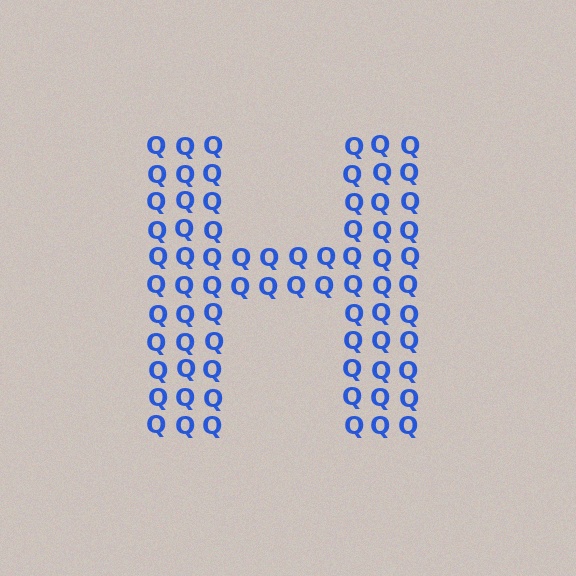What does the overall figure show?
The overall figure shows the letter H.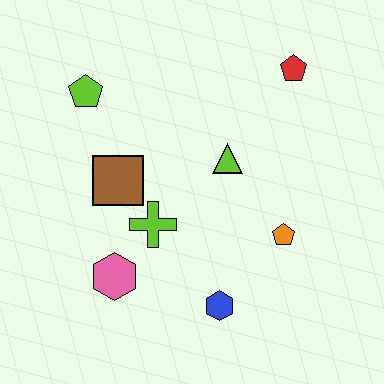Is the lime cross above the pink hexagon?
Yes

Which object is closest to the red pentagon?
The lime triangle is closest to the red pentagon.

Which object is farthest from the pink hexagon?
The red pentagon is farthest from the pink hexagon.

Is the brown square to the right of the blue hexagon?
No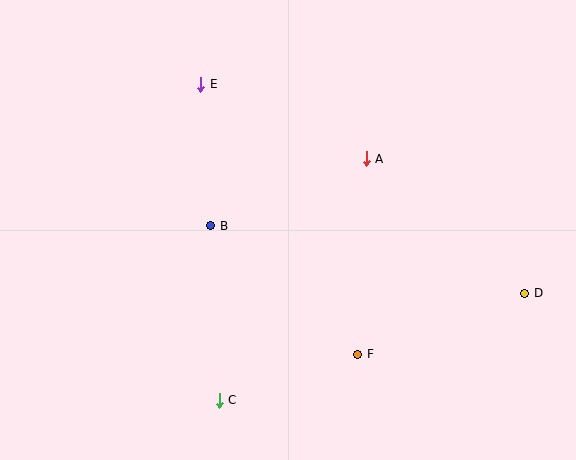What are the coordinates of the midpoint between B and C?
The midpoint between B and C is at (215, 313).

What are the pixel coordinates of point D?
Point D is at (525, 293).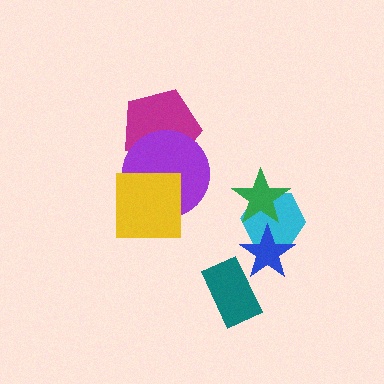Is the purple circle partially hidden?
Yes, it is partially covered by another shape.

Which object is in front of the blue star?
The teal rectangle is in front of the blue star.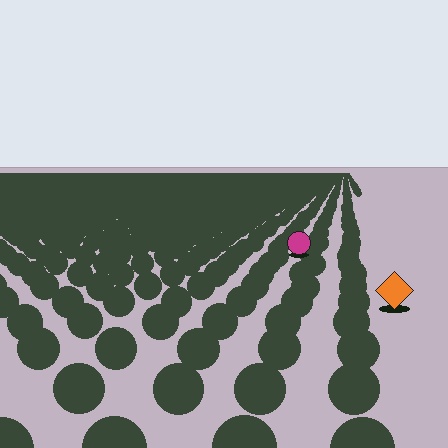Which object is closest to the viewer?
The orange diamond is closest. The texture marks near it are larger and more spread out.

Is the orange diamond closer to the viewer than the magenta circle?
Yes. The orange diamond is closer — you can tell from the texture gradient: the ground texture is coarser near it.